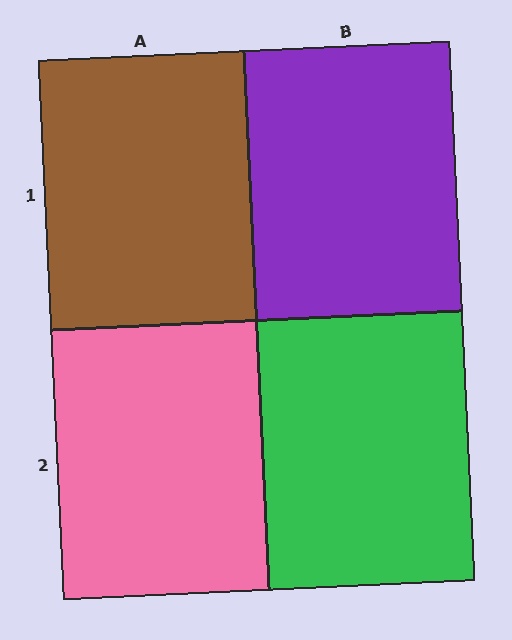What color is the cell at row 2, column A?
Pink.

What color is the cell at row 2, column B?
Green.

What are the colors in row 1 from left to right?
Brown, purple.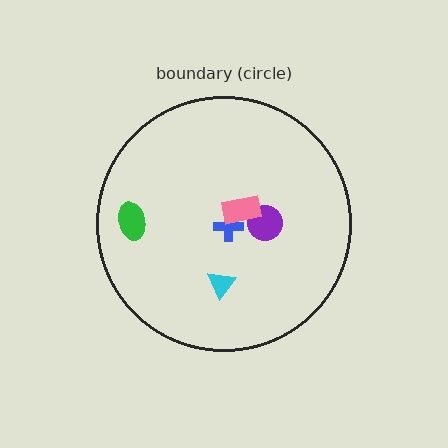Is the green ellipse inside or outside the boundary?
Inside.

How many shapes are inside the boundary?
5 inside, 0 outside.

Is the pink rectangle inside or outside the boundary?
Inside.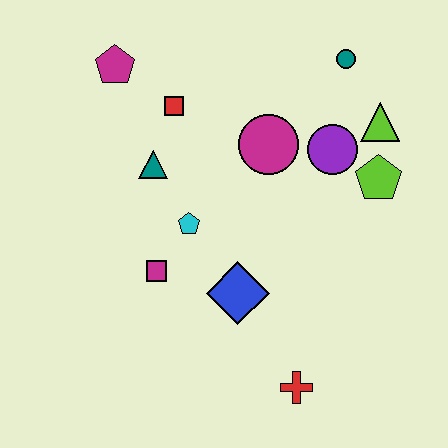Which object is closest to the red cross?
The blue diamond is closest to the red cross.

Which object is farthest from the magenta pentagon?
The red cross is farthest from the magenta pentagon.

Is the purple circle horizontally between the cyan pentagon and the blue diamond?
No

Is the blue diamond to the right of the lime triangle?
No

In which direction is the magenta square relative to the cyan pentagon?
The magenta square is below the cyan pentagon.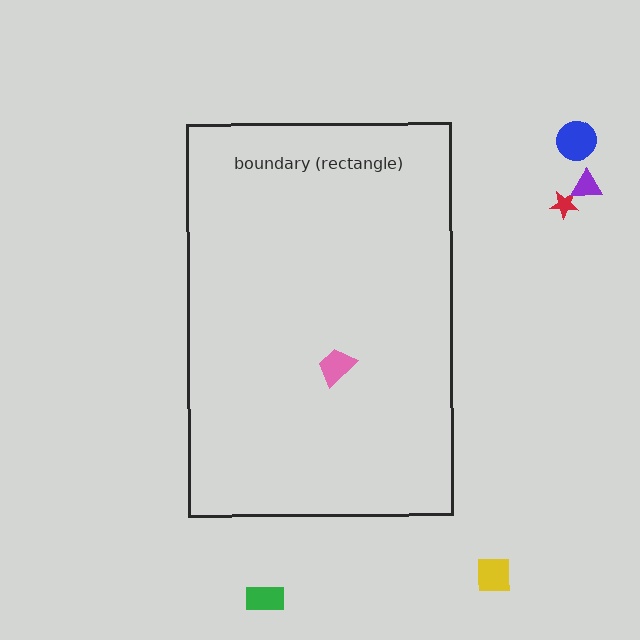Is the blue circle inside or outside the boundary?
Outside.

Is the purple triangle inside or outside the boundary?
Outside.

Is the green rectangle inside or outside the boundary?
Outside.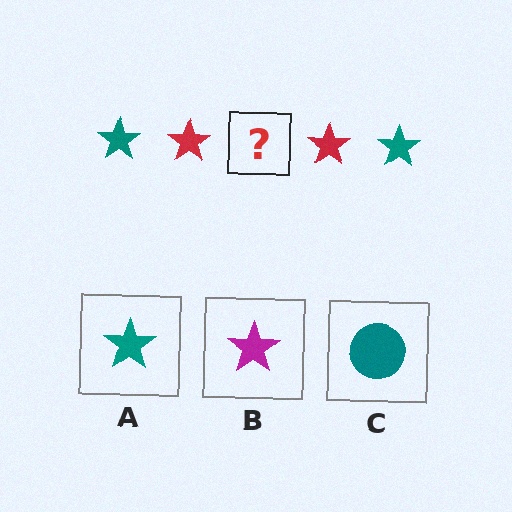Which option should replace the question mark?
Option A.